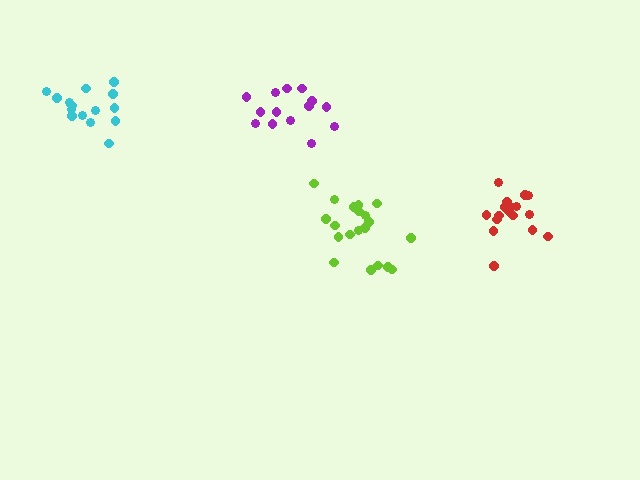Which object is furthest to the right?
The red cluster is rightmost.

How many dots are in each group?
Group 1: 17 dots, Group 2: 15 dots, Group 3: 14 dots, Group 4: 20 dots (66 total).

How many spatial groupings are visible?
There are 4 spatial groupings.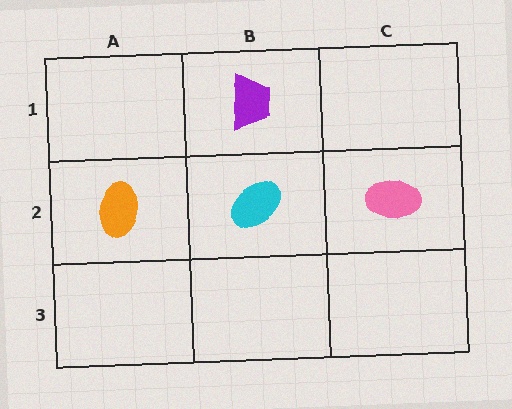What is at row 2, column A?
An orange ellipse.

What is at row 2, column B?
A cyan ellipse.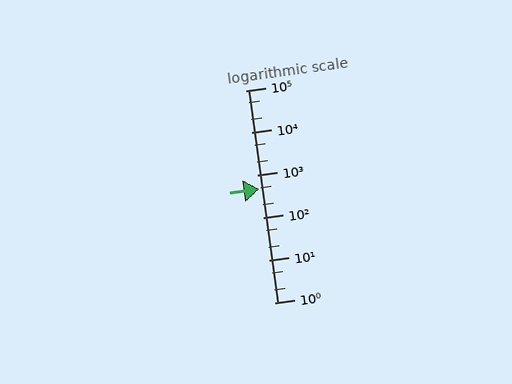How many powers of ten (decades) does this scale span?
The scale spans 5 decades, from 1 to 100000.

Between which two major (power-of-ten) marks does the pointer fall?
The pointer is between 100 and 1000.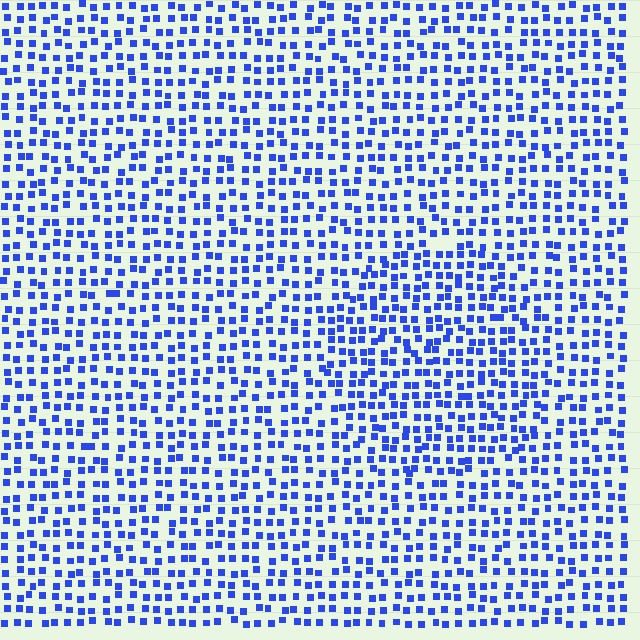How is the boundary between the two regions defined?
The boundary is defined by a change in element density (approximately 1.4x ratio). All elements are the same color, size, and shape.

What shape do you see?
I see a circle.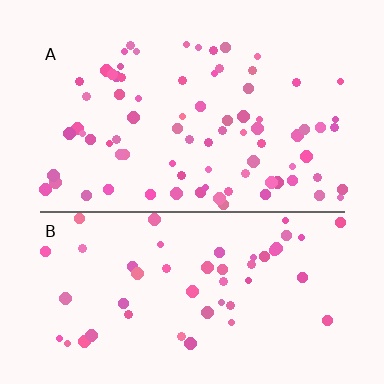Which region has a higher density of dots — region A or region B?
A (the top).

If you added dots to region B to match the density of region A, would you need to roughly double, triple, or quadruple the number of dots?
Approximately double.